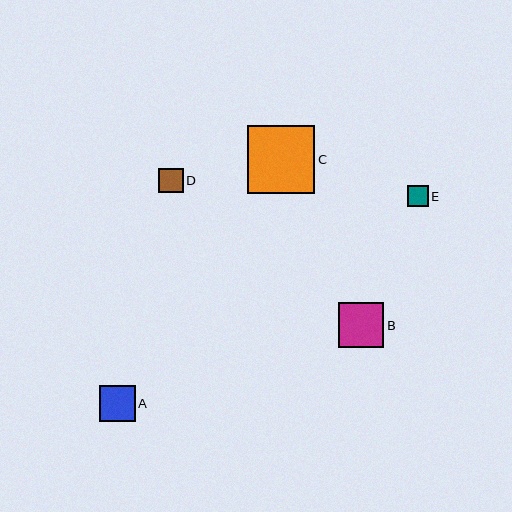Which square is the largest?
Square C is the largest with a size of approximately 67 pixels.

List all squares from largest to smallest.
From largest to smallest: C, B, A, D, E.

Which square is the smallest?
Square E is the smallest with a size of approximately 20 pixels.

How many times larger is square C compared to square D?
Square C is approximately 2.8 times the size of square D.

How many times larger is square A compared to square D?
Square A is approximately 1.5 times the size of square D.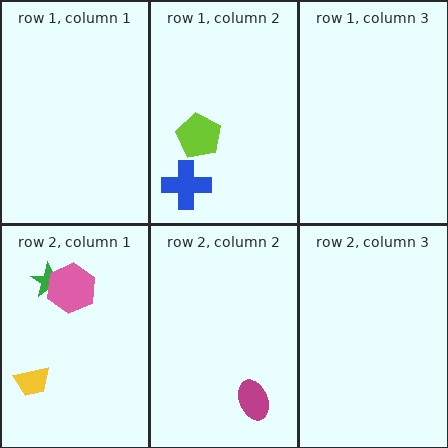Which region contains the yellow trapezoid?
The row 2, column 1 region.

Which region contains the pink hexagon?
The row 2, column 1 region.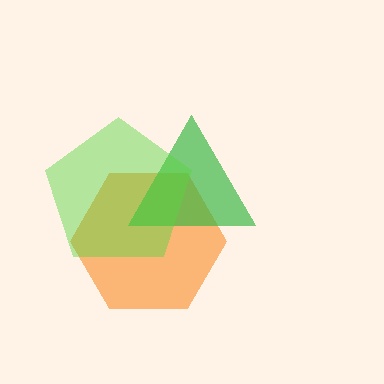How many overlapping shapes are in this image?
There are 3 overlapping shapes in the image.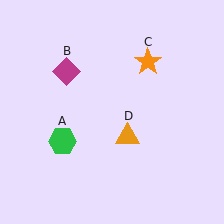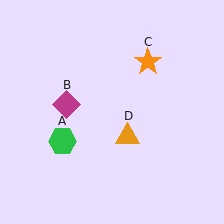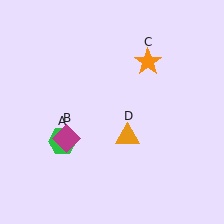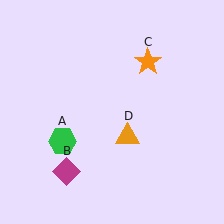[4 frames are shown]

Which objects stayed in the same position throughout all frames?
Green hexagon (object A) and orange star (object C) and orange triangle (object D) remained stationary.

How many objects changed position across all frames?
1 object changed position: magenta diamond (object B).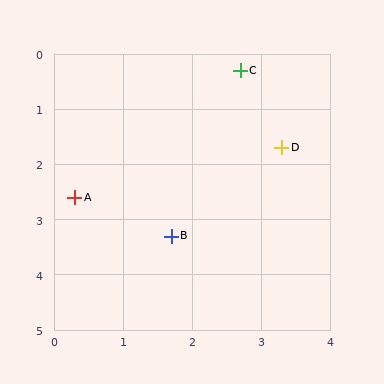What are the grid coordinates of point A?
Point A is at approximately (0.3, 2.6).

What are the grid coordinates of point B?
Point B is at approximately (1.7, 3.3).